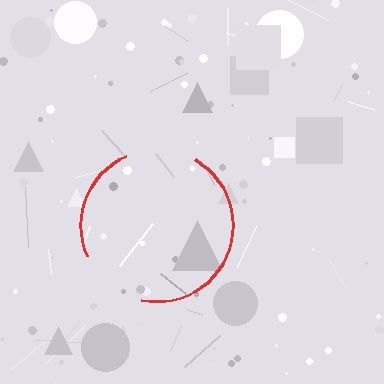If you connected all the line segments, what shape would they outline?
They would outline a circle.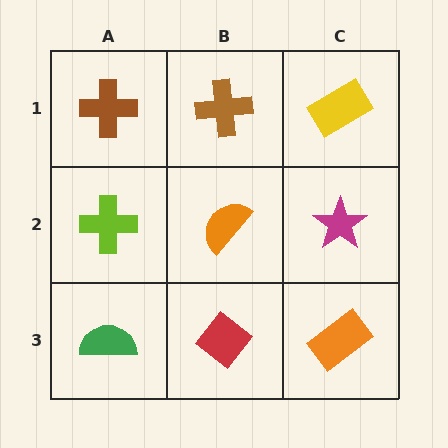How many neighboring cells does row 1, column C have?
2.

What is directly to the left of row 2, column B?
A lime cross.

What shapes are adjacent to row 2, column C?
A yellow rectangle (row 1, column C), an orange rectangle (row 3, column C), an orange semicircle (row 2, column B).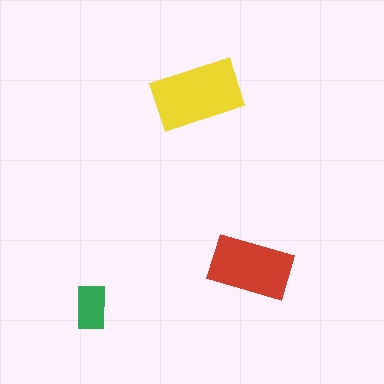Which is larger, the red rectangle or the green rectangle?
The red one.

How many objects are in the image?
There are 3 objects in the image.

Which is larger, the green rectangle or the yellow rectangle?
The yellow one.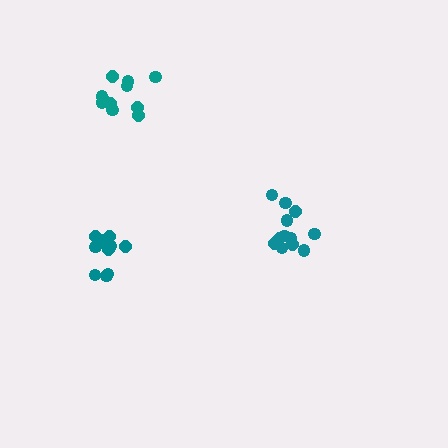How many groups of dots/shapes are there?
There are 3 groups.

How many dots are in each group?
Group 1: 12 dots, Group 2: 11 dots, Group 3: 10 dots (33 total).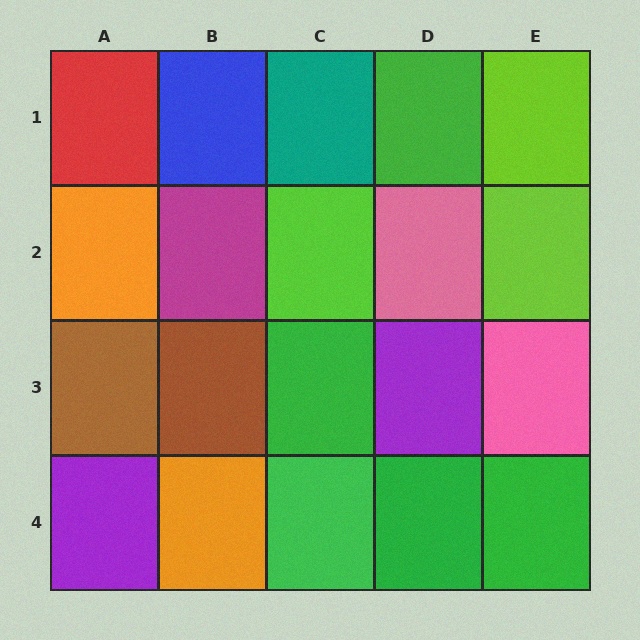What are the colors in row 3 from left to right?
Brown, brown, green, purple, pink.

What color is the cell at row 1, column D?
Green.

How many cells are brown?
2 cells are brown.